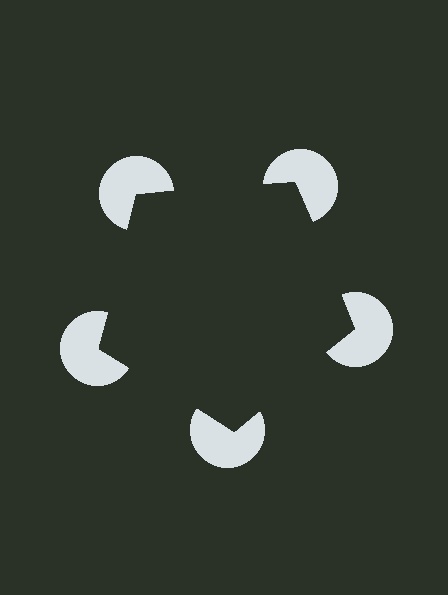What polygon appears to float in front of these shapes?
An illusory pentagon — its edges are inferred from the aligned wedge cuts in the pac-man discs, not physically drawn.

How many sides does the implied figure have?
5 sides.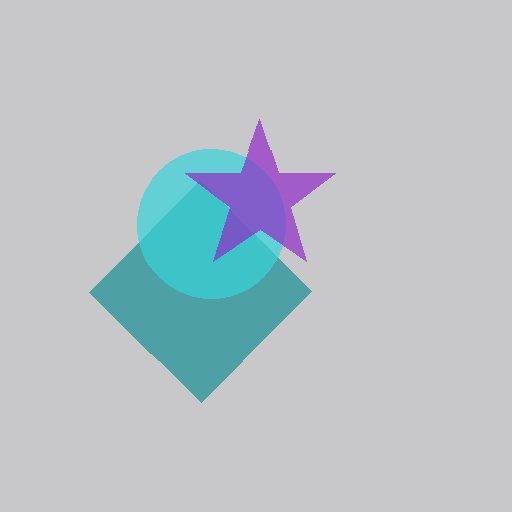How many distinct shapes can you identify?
There are 3 distinct shapes: a teal diamond, a cyan circle, a purple star.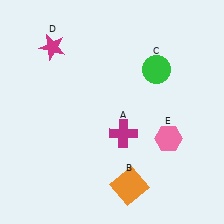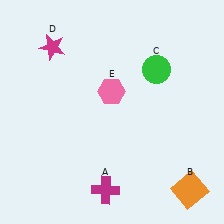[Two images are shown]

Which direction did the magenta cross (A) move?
The magenta cross (A) moved down.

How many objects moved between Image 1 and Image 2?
3 objects moved between the two images.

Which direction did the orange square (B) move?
The orange square (B) moved right.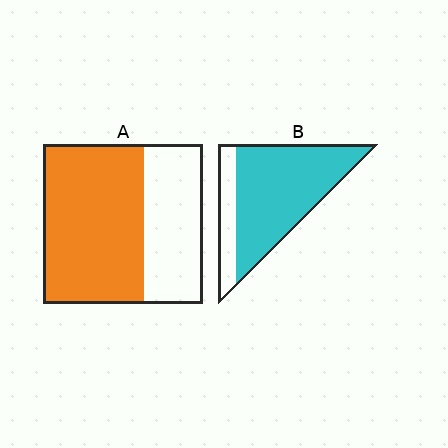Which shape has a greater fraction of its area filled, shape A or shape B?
Shape B.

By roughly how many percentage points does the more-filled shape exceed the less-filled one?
By roughly 15 percentage points (B over A).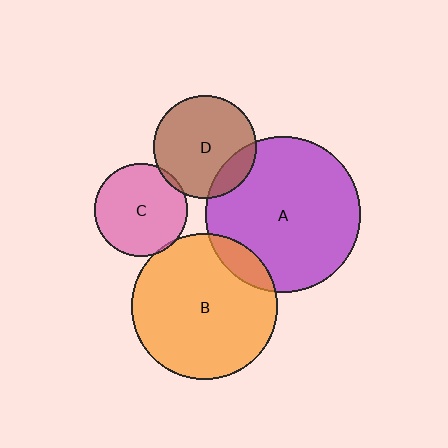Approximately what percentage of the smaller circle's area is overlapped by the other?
Approximately 10%.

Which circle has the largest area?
Circle A (purple).